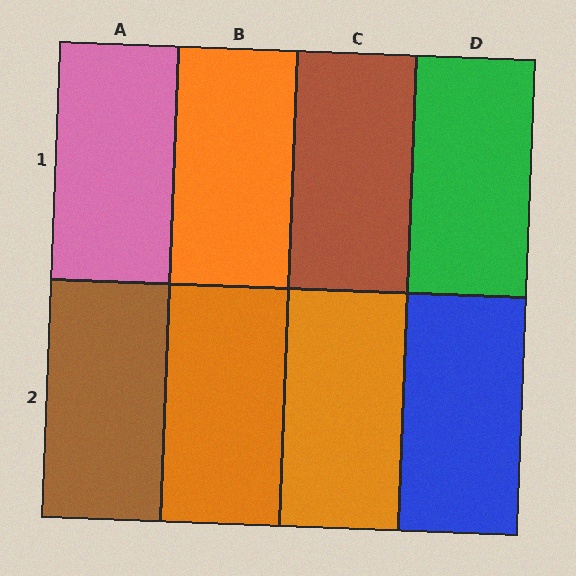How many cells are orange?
3 cells are orange.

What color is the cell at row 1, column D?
Green.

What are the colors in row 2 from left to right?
Brown, orange, orange, blue.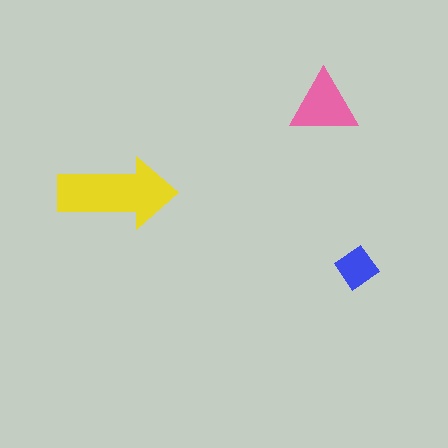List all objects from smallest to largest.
The blue diamond, the pink triangle, the yellow arrow.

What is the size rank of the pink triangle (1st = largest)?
2nd.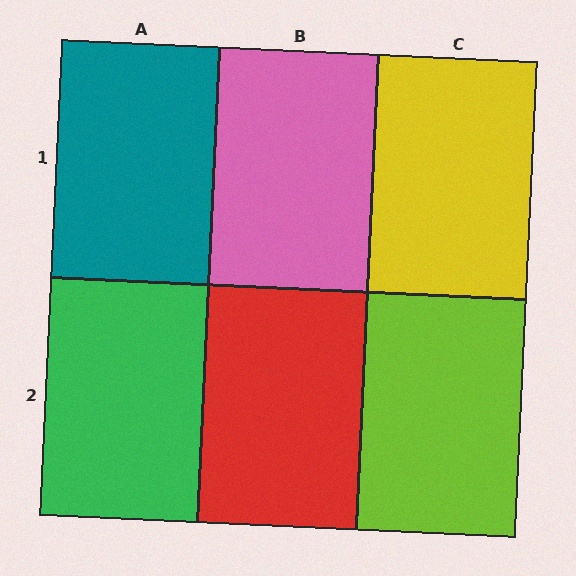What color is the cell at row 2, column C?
Lime.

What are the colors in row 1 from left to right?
Teal, pink, yellow.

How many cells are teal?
1 cell is teal.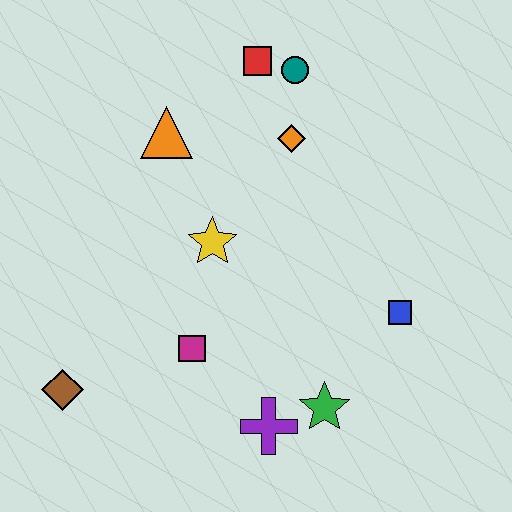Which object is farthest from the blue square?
The brown diamond is farthest from the blue square.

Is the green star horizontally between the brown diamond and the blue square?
Yes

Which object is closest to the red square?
The teal circle is closest to the red square.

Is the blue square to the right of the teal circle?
Yes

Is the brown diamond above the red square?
No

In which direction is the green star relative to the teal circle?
The green star is below the teal circle.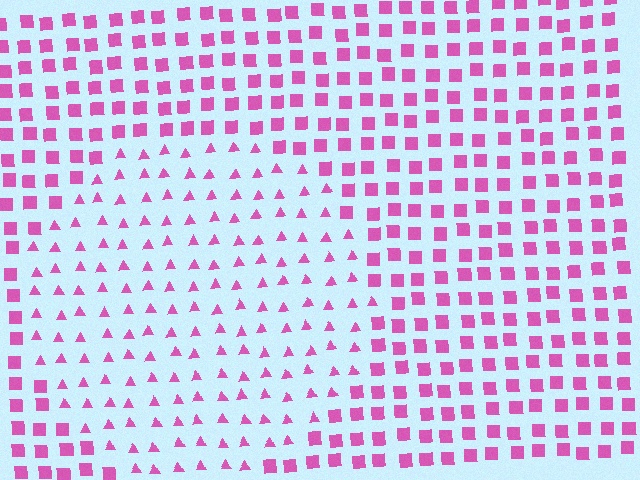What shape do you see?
I see a circle.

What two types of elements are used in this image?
The image uses triangles inside the circle region and squares outside it.